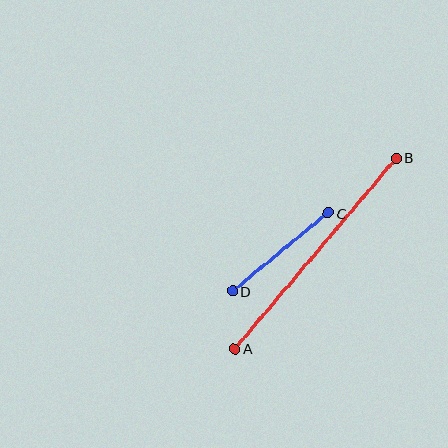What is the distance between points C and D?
The distance is approximately 124 pixels.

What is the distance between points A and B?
The distance is approximately 249 pixels.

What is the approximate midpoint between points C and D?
The midpoint is at approximately (280, 252) pixels.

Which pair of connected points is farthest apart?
Points A and B are farthest apart.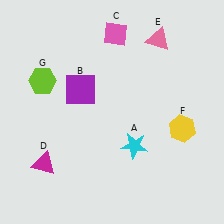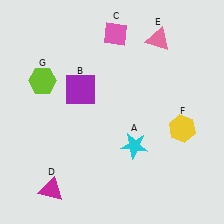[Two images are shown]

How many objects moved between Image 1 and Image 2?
1 object moved between the two images.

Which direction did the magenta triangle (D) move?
The magenta triangle (D) moved down.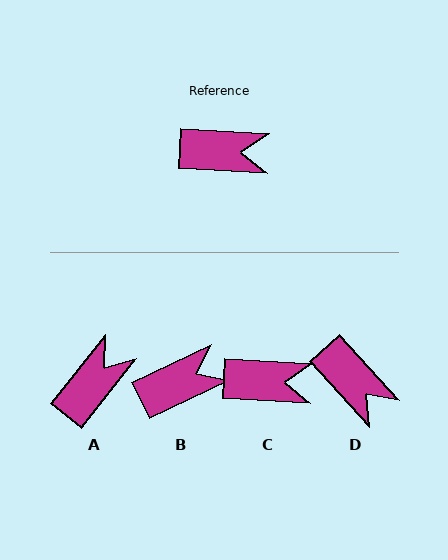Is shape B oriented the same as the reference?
No, it is off by about 29 degrees.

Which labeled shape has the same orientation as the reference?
C.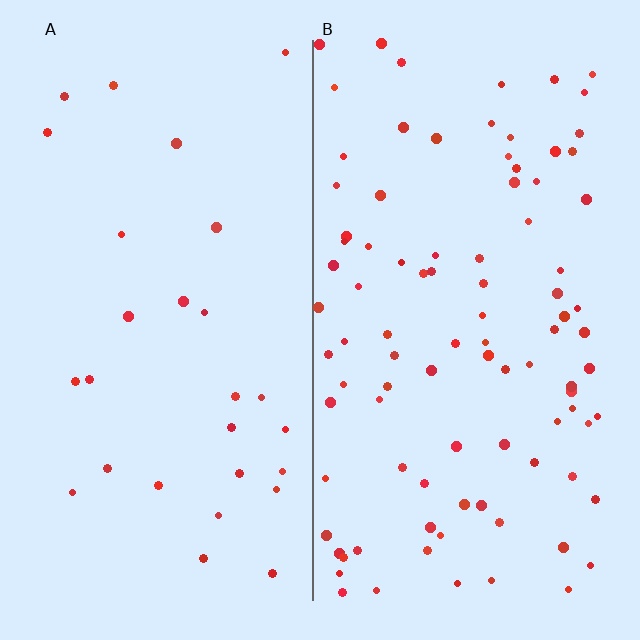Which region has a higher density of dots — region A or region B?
B (the right).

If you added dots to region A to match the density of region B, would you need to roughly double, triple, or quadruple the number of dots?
Approximately triple.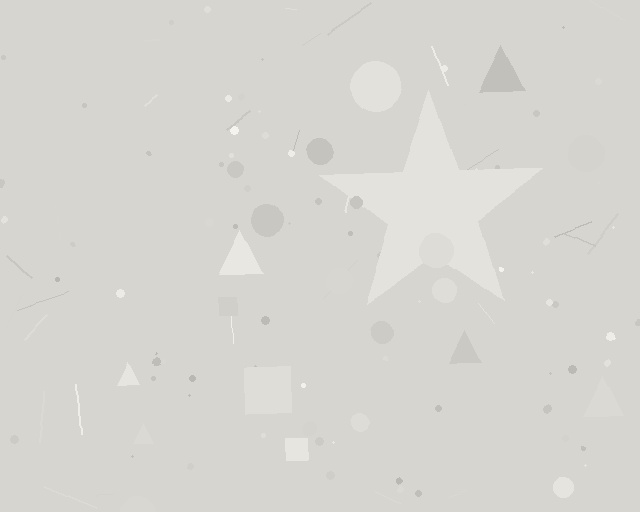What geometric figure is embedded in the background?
A star is embedded in the background.